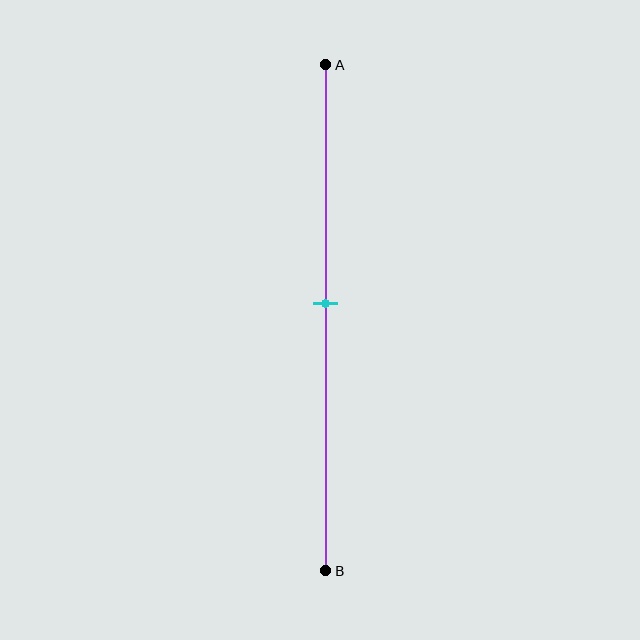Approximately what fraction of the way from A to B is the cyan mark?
The cyan mark is approximately 45% of the way from A to B.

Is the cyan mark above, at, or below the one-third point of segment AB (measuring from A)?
The cyan mark is below the one-third point of segment AB.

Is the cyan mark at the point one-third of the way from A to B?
No, the mark is at about 45% from A, not at the 33% one-third point.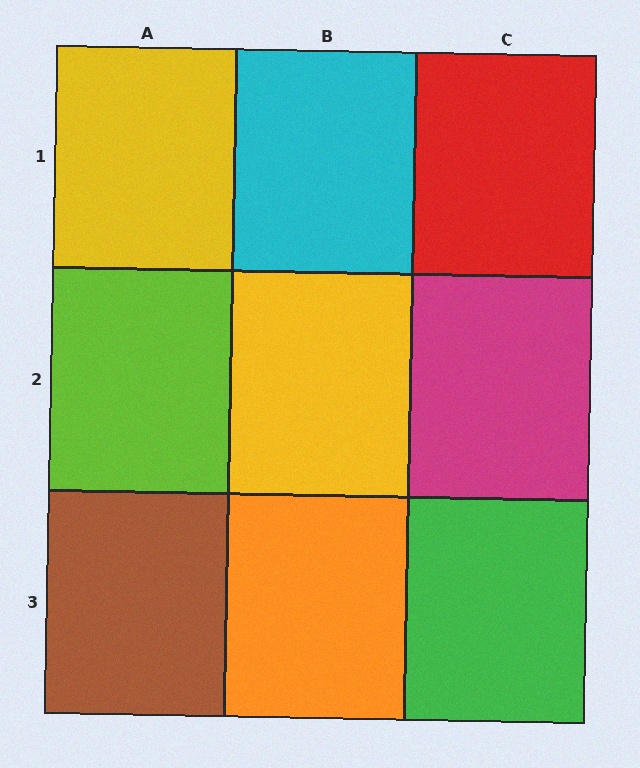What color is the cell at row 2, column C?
Magenta.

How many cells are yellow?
2 cells are yellow.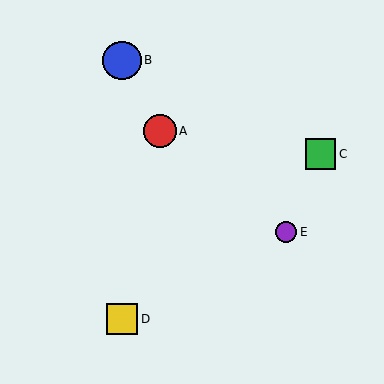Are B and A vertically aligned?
No, B is at x≈122 and A is at x≈160.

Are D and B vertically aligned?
Yes, both are at x≈122.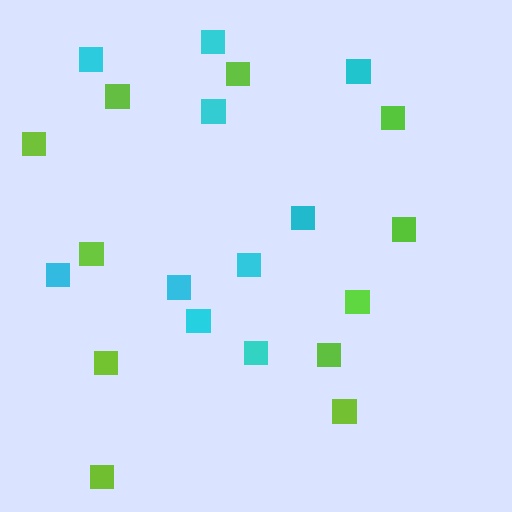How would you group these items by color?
There are 2 groups: one group of cyan squares (10) and one group of lime squares (11).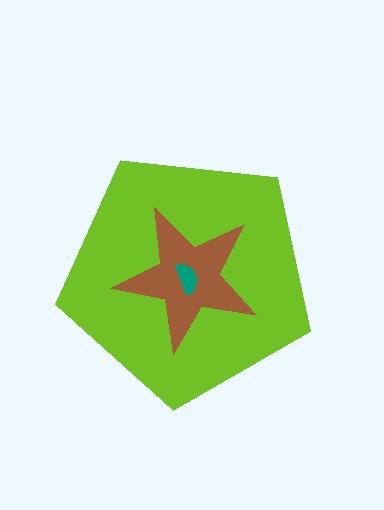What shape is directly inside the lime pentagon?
The brown star.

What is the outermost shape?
The lime pentagon.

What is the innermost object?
The teal semicircle.